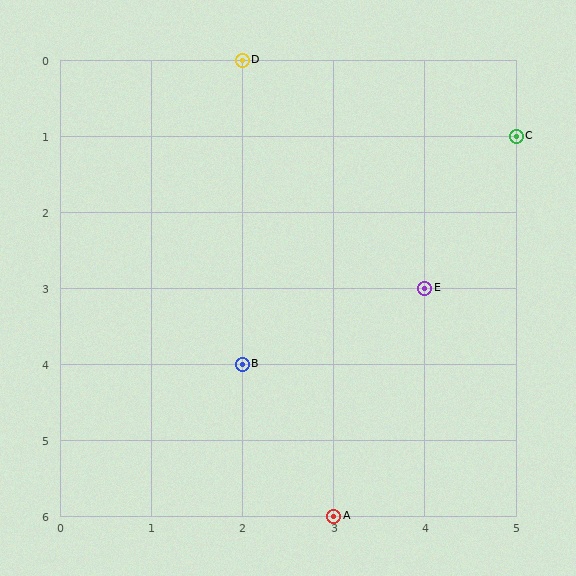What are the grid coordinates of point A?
Point A is at grid coordinates (3, 6).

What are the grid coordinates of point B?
Point B is at grid coordinates (2, 4).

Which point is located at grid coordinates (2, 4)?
Point B is at (2, 4).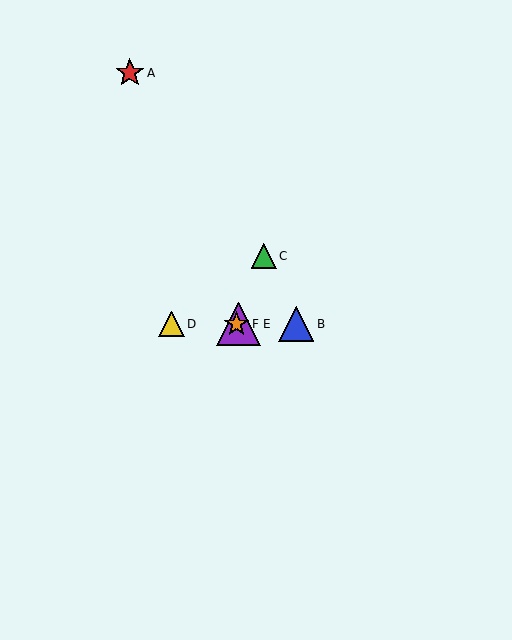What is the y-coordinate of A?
Object A is at y≈73.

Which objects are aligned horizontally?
Objects B, D, E, F are aligned horizontally.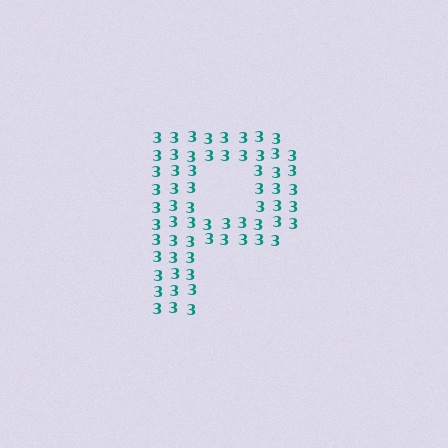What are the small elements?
The small elements are digit 3's.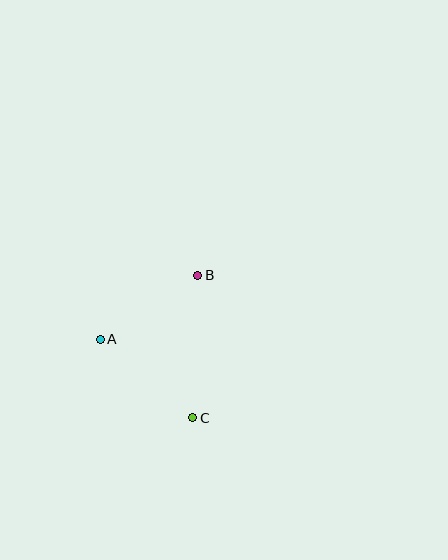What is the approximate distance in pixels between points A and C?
The distance between A and C is approximately 121 pixels.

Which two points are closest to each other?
Points A and B are closest to each other.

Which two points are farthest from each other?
Points B and C are farthest from each other.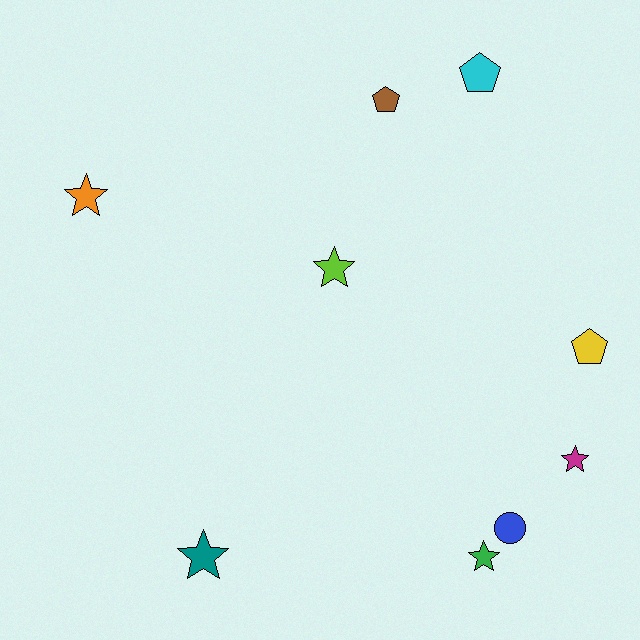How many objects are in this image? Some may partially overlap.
There are 9 objects.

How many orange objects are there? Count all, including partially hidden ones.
There is 1 orange object.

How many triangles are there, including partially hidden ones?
There are no triangles.